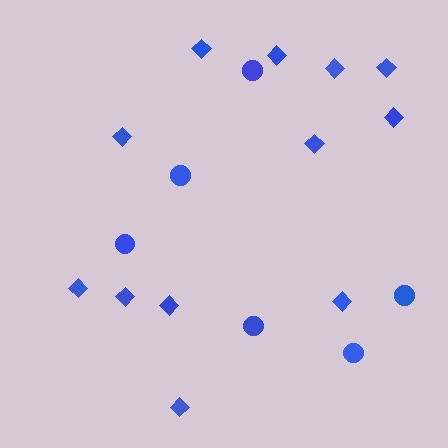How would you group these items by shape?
There are 2 groups: one group of circles (6) and one group of diamonds (12).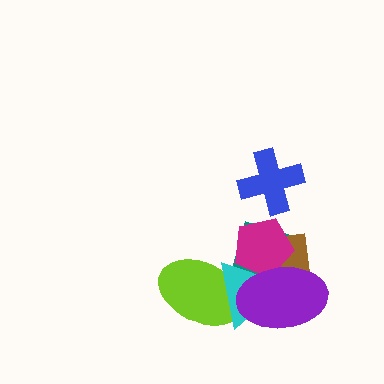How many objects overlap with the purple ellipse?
5 objects overlap with the purple ellipse.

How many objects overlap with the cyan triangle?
5 objects overlap with the cyan triangle.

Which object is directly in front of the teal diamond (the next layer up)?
The cyan triangle is directly in front of the teal diamond.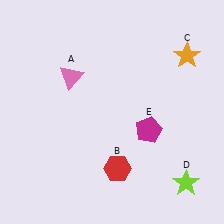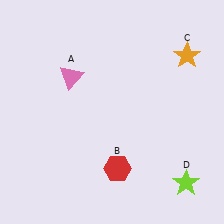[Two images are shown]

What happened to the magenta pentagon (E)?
The magenta pentagon (E) was removed in Image 2. It was in the bottom-right area of Image 1.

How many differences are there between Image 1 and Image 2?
There is 1 difference between the two images.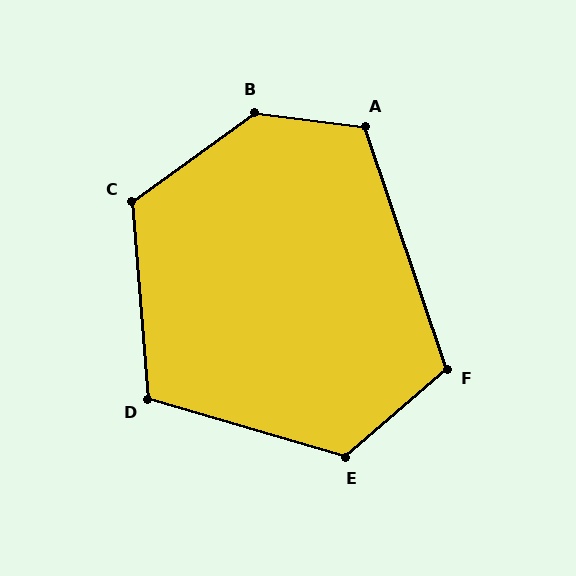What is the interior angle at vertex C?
Approximately 121 degrees (obtuse).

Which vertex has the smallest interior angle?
D, at approximately 111 degrees.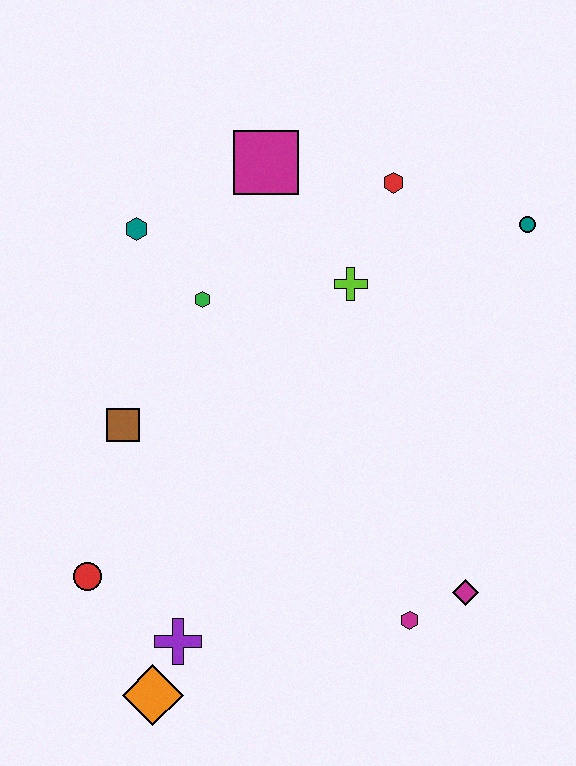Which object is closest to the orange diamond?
The purple cross is closest to the orange diamond.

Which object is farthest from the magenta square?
The orange diamond is farthest from the magenta square.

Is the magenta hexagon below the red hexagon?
Yes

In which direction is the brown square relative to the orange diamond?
The brown square is above the orange diamond.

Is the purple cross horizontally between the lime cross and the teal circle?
No